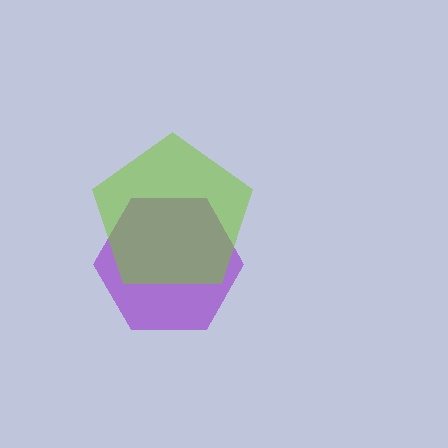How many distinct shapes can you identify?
There are 2 distinct shapes: a purple hexagon, a lime pentagon.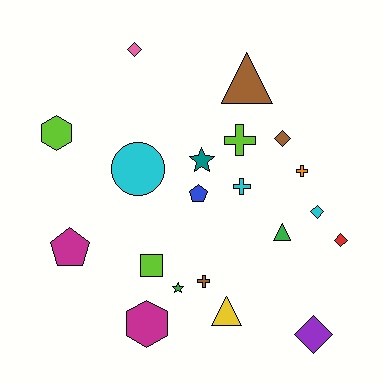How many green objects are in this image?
There are 2 green objects.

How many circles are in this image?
There is 1 circle.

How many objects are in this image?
There are 20 objects.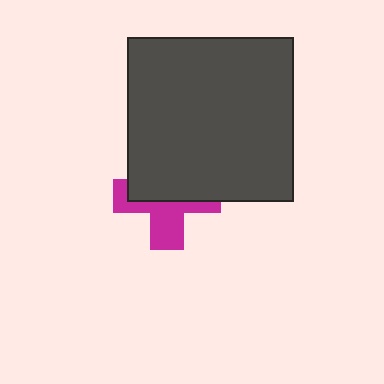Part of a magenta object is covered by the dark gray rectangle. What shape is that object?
It is a cross.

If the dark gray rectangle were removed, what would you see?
You would see the complete magenta cross.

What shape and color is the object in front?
The object in front is a dark gray rectangle.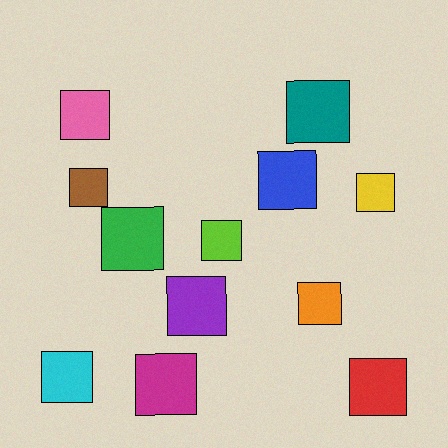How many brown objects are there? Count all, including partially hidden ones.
There is 1 brown object.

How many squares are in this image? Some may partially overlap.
There are 12 squares.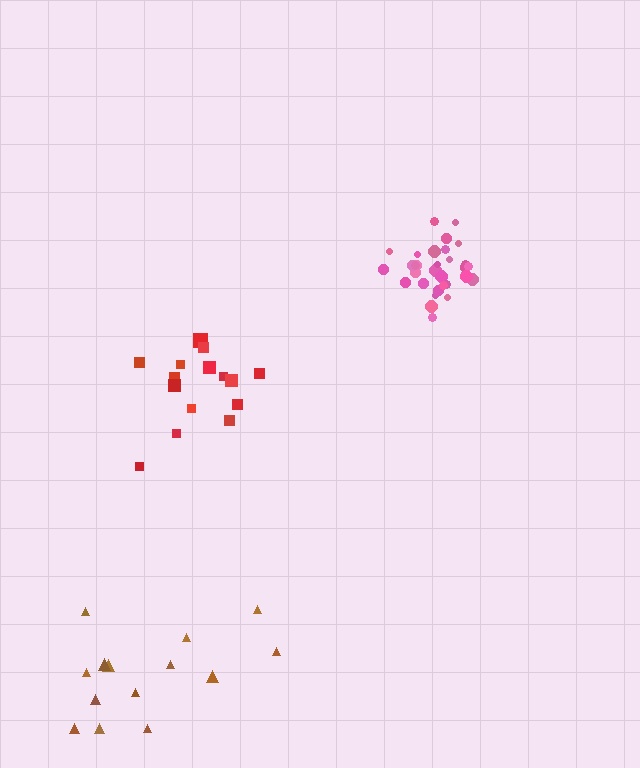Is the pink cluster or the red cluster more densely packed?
Pink.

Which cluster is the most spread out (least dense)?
Brown.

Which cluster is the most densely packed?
Pink.